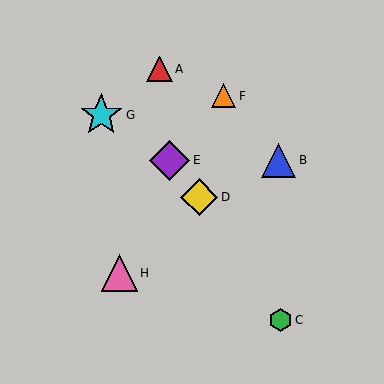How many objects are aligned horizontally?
2 objects (B, E) are aligned horizontally.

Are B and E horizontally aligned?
Yes, both are at y≈160.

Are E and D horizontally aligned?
No, E is at y≈160 and D is at y≈197.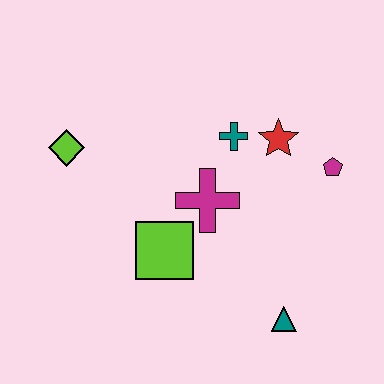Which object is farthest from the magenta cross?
The lime diamond is farthest from the magenta cross.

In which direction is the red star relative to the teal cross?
The red star is to the right of the teal cross.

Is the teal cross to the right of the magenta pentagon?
No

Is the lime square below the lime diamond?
Yes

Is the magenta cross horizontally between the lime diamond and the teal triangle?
Yes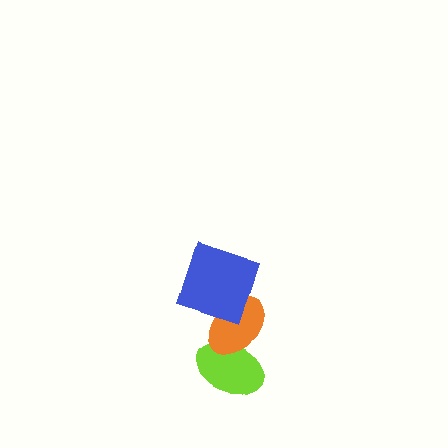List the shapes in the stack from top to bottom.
From top to bottom: the blue square, the orange ellipse, the lime ellipse.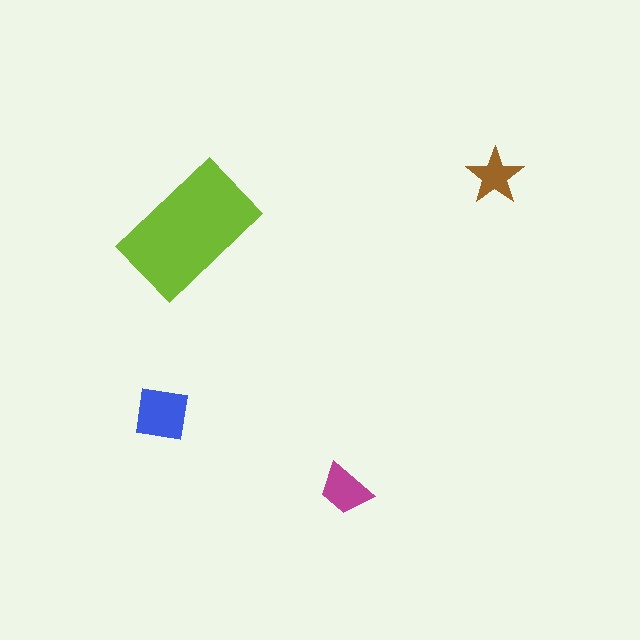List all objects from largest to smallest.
The lime rectangle, the blue square, the magenta trapezoid, the brown star.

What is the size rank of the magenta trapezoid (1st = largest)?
3rd.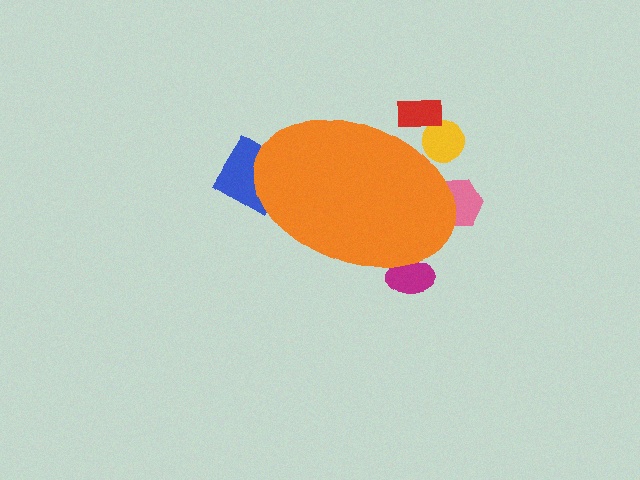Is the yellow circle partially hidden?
Yes, the yellow circle is partially hidden behind the orange ellipse.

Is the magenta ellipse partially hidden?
Yes, the magenta ellipse is partially hidden behind the orange ellipse.